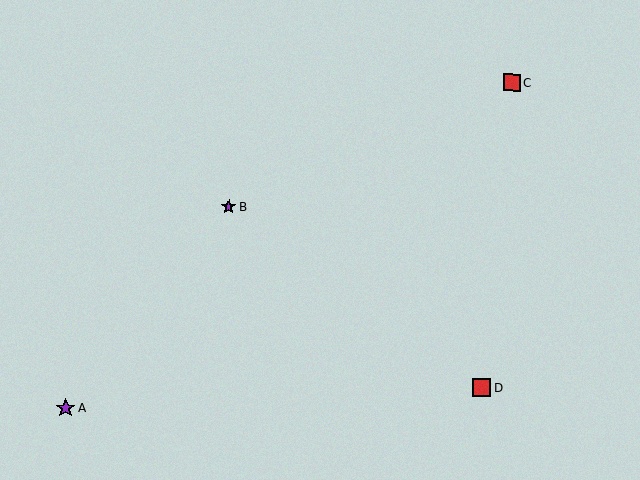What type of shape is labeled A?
Shape A is a purple star.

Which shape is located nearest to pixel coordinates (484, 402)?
The red square (labeled D) at (482, 388) is nearest to that location.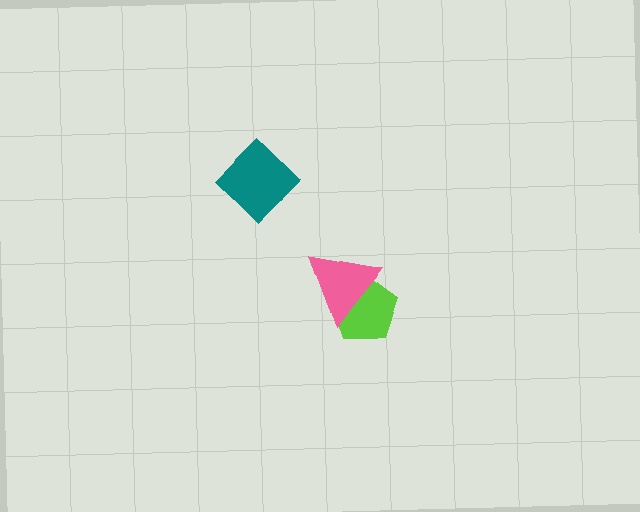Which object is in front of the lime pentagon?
The pink triangle is in front of the lime pentagon.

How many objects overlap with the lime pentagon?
1 object overlaps with the lime pentagon.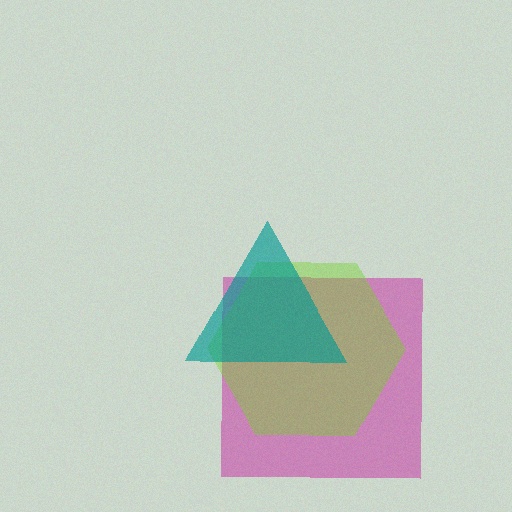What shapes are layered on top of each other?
The layered shapes are: a magenta square, a lime hexagon, a teal triangle.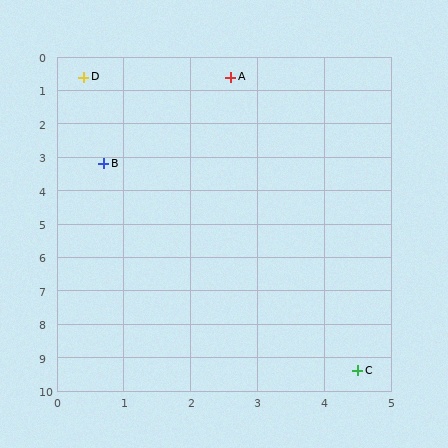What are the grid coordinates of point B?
Point B is at approximately (0.7, 3.2).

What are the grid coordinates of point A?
Point A is at approximately (2.6, 0.6).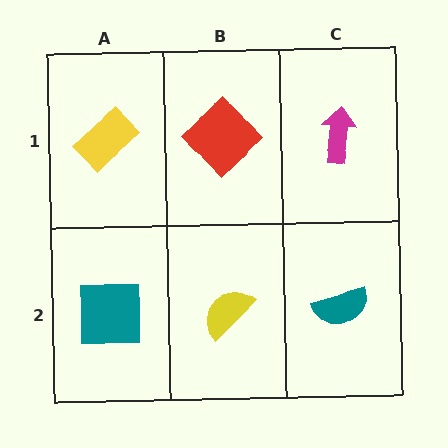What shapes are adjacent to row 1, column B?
A yellow semicircle (row 2, column B), a yellow rectangle (row 1, column A), a magenta arrow (row 1, column C).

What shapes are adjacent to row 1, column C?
A teal semicircle (row 2, column C), a red diamond (row 1, column B).